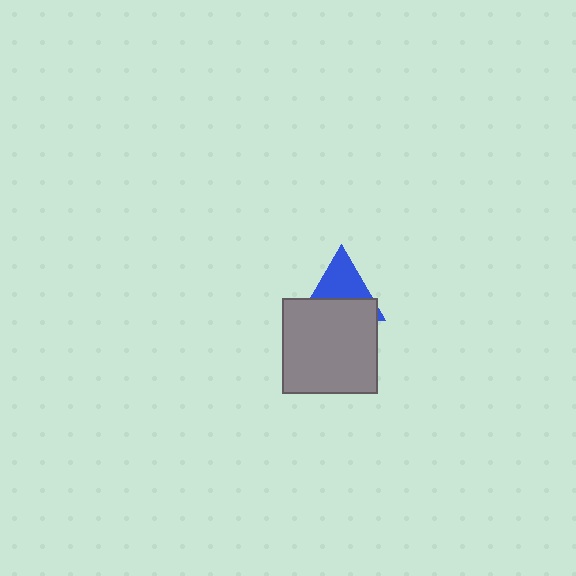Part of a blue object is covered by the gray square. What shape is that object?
It is a triangle.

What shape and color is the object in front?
The object in front is a gray square.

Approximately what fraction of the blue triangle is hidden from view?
Roughly 50% of the blue triangle is hidden behind the gray square.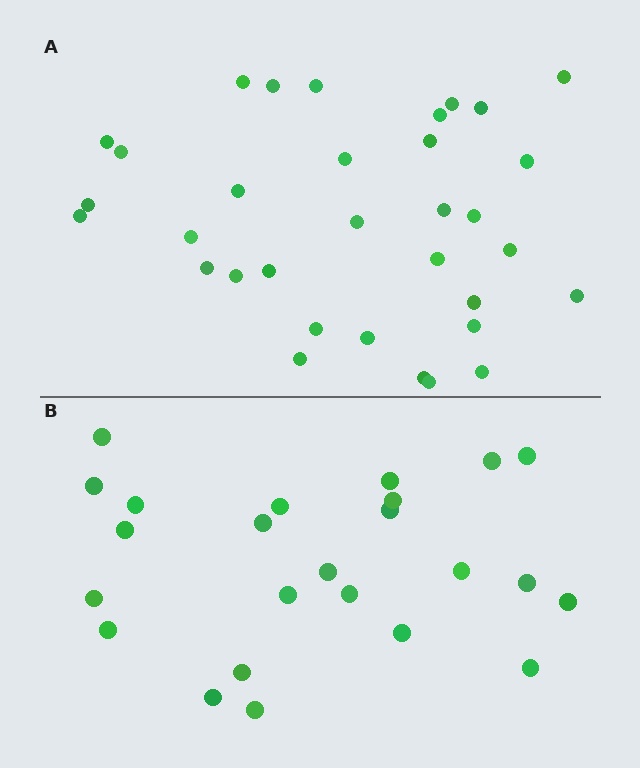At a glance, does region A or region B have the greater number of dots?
Region A (the top region) has more dots.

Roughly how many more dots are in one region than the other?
Region A has roughly 8 or so more dots than region B.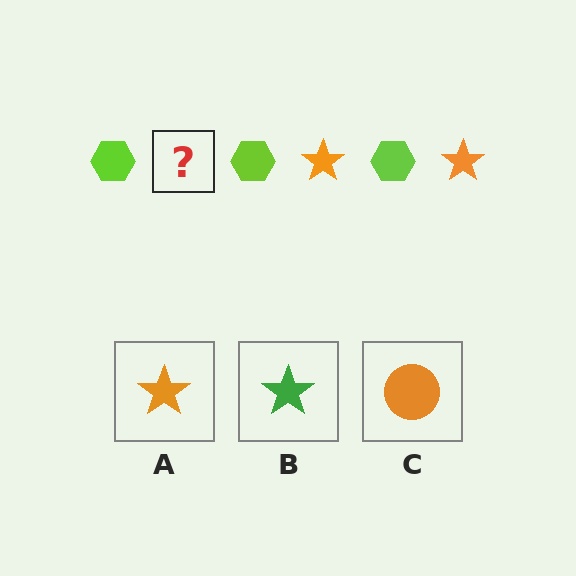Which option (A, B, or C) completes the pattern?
A.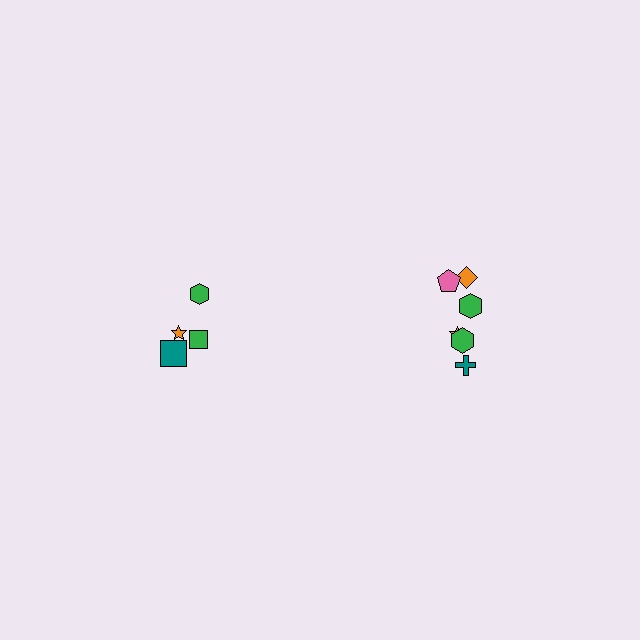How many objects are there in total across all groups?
There are 10 objects.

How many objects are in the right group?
There are 6 objects.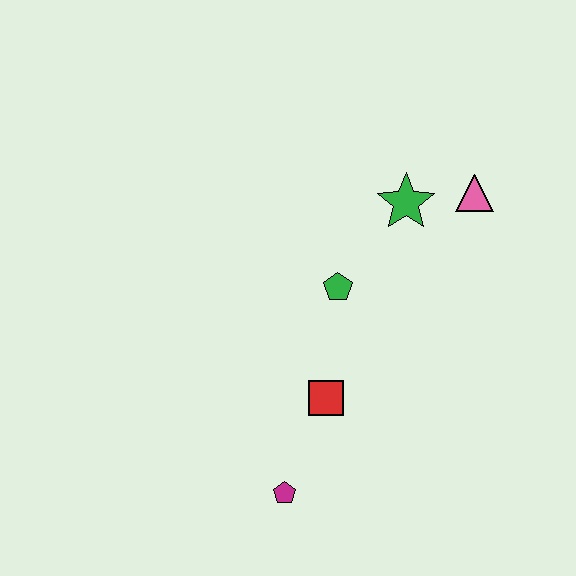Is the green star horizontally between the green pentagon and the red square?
No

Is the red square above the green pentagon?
No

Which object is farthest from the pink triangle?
The magenta pentagon is farthest from the pink triangle.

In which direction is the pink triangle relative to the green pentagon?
The pink triangle is to the right of the green pentagon.